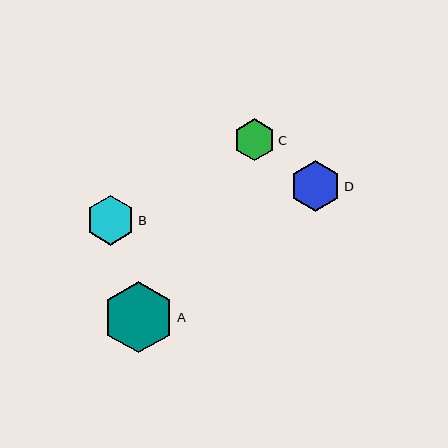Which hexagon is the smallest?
Hexagon C is the smallest with a size of approximately 42 pixels.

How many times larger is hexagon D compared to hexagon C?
Hexagon D is approximately 1.2 times the size of hexagon C.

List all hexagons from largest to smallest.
From largest to smallest: A, D, B, C.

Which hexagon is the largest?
Hexagon A is the largest with a size of approximately 71 pixels.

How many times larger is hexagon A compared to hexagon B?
Hexagon A is approximately 1.4 times the size of hexagon B.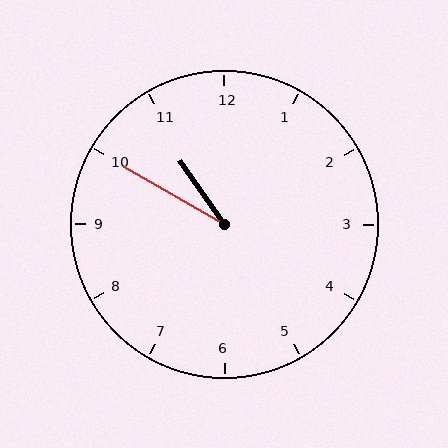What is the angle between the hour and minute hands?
Approximately 25 degrees.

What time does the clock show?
10:50.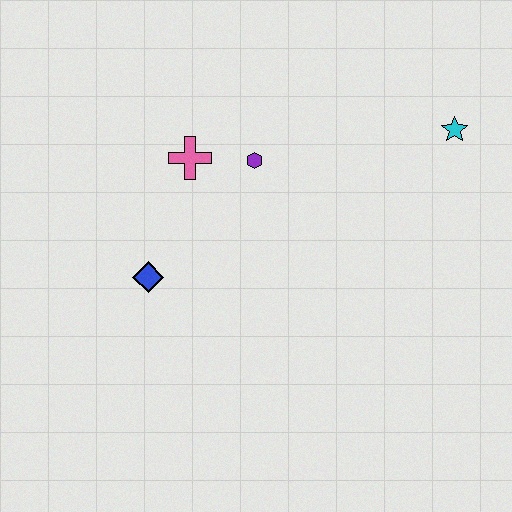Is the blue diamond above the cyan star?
No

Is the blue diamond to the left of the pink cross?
Yes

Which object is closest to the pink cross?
The purple hexagon is closest to the pink cross.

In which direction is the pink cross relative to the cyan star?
The pink cross is to the left of the cyan star.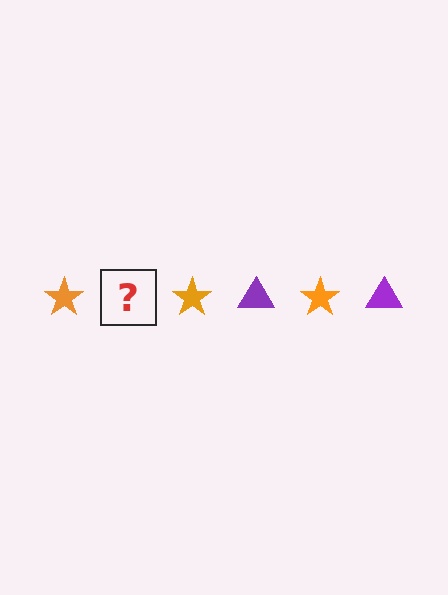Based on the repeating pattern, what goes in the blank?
The blank should be a purple triangle.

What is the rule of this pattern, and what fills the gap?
The rule is that the pattern alternates between orange star and purple triangle. The gap should be filled with a purple triangle.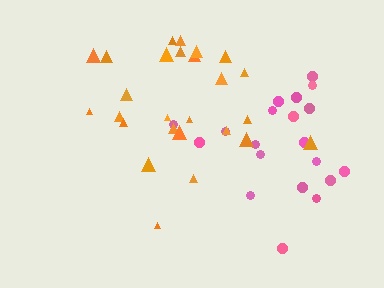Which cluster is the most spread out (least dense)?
Orange.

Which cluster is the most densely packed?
Pink.